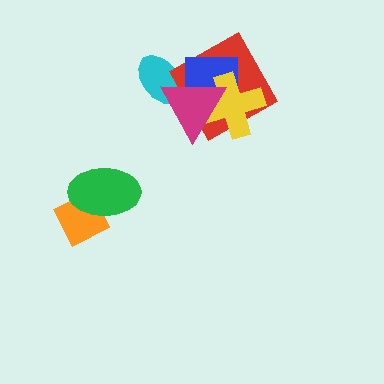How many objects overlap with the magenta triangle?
4 objects overlap with the magenta triangle.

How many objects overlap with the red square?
3 objects overlap with the red square.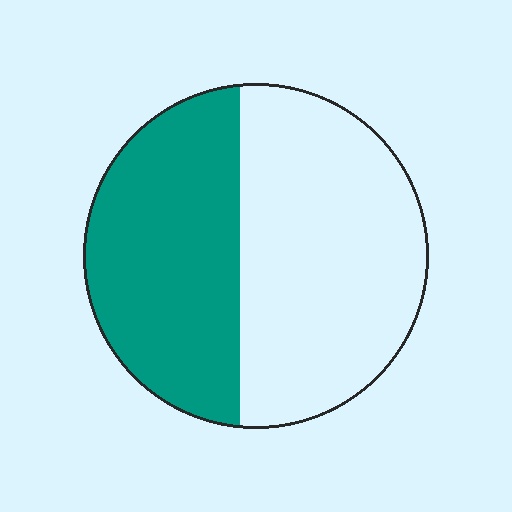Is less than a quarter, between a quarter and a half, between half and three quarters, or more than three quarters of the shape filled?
Between a quarter and a half.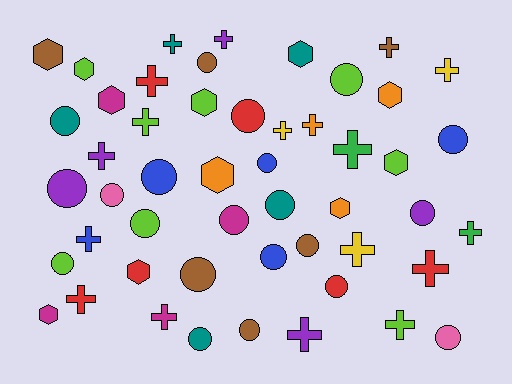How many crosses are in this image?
There are 18 crosses.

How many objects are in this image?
There are 50 objects.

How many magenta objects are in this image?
There are 4 magenta objects.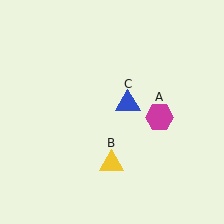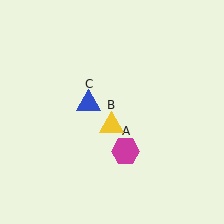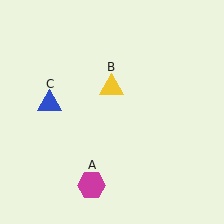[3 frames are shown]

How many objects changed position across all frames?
3 objects changed position: magenta hexagon (object A), yellow triangle (object B), blue triangle (object C).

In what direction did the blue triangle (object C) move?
The blue triangle (object C) moved left.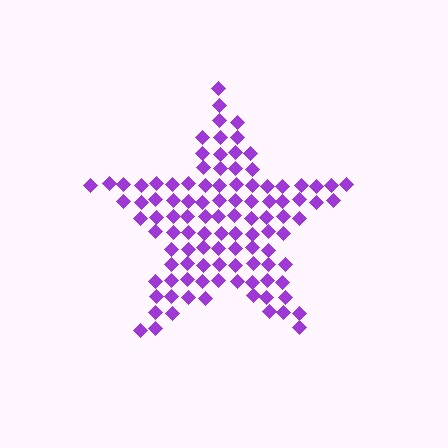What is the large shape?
The large shape is a star.